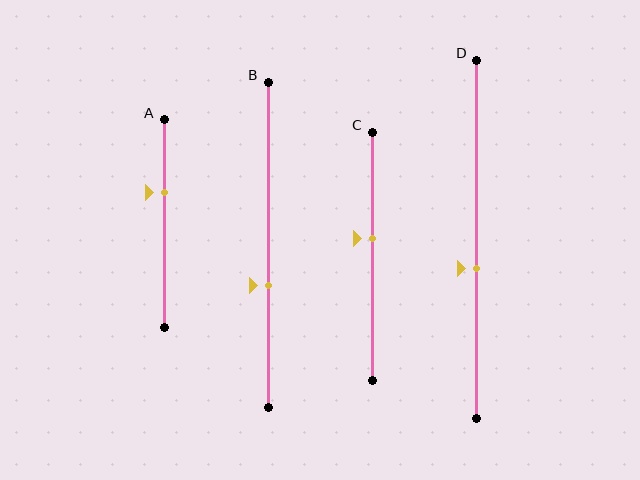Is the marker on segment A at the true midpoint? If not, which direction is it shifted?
No, the marker on segment A is shifted upward by about 15% of the segment length.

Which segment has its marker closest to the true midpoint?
Segment C has its marker closest to the true midpoint.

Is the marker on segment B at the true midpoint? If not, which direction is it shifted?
No, the marker on segment B is shifted downward by about 13% of the segment length.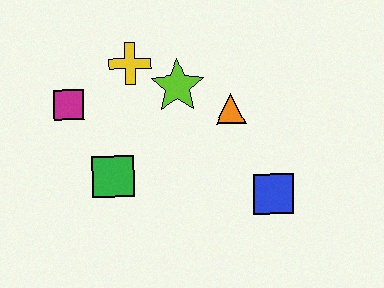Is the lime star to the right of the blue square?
No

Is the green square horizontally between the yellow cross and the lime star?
No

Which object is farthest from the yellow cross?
The blue square is farthest from the yellow cross.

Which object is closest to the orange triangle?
The lime star is closest to the orange triangle.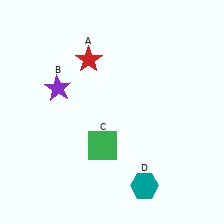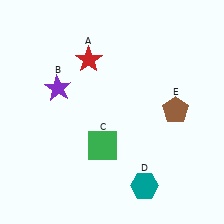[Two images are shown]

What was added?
A brown pentagon (E) was added in Image 2.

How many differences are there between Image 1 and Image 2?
There is 1 difference between the two images.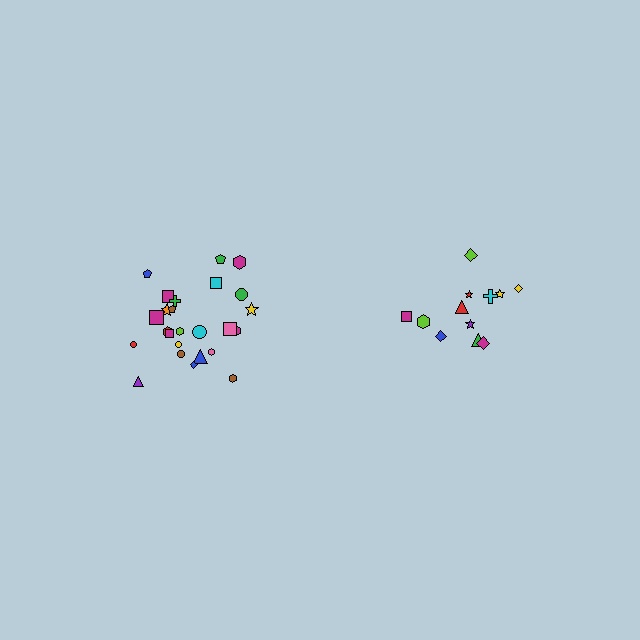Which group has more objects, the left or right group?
The left group.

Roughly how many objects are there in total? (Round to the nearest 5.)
Roughly 35 objects in total.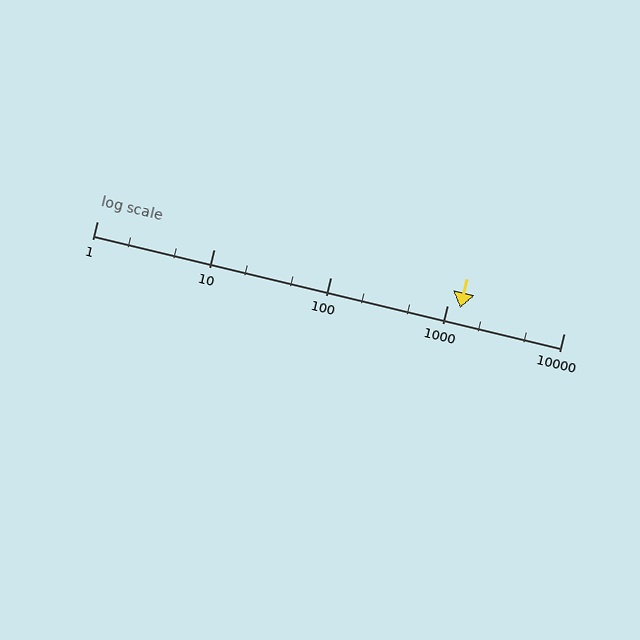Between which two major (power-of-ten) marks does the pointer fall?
The pointer is between 1000 and 10000.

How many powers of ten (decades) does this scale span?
The scale spans 4 decades, from 1 to 10000.